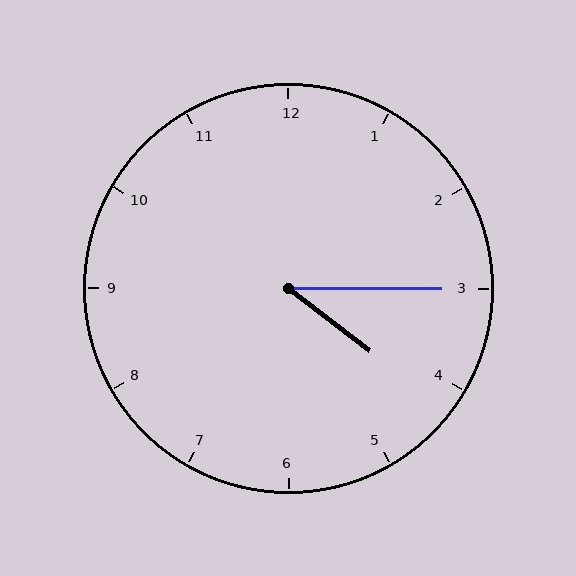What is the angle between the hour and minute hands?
Approximately 38 degrees.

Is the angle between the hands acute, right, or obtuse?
It is acute.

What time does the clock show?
4:15.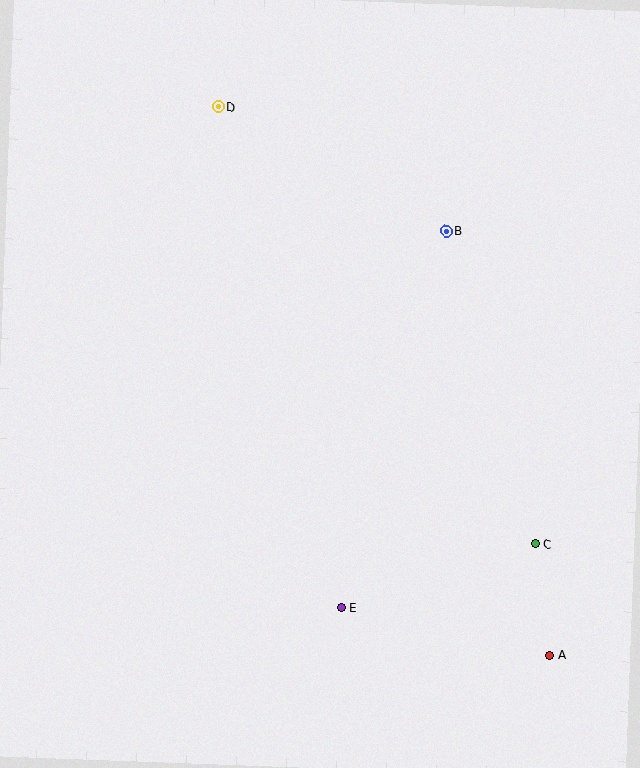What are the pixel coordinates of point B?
Point B is at (446, 231).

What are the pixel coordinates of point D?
Point D is at (219, 107).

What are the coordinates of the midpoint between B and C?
The midpoint between B and C is at (491, 387).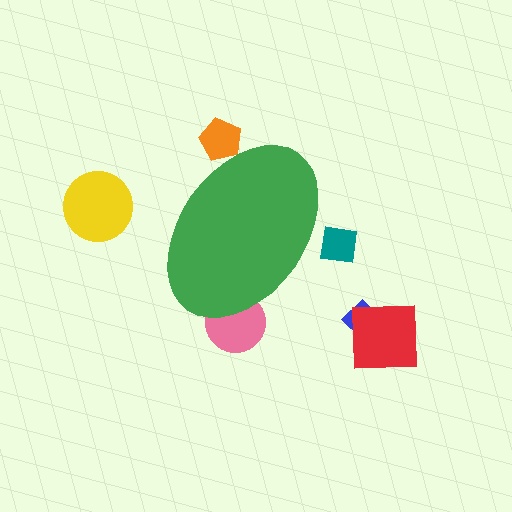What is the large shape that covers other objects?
A green ellipse.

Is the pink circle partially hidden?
Yes, the pink circle is partially hidden behind the green ellipse.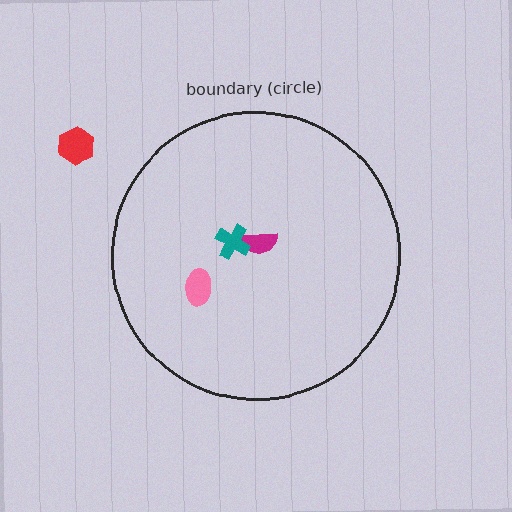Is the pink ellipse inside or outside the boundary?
Inside.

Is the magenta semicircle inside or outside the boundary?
Inside.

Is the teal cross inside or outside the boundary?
Inside.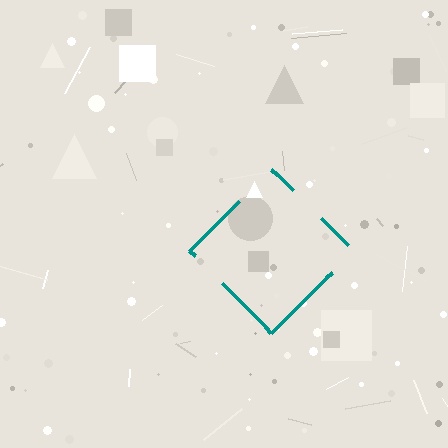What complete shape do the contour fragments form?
The contour fragments form a diamond.